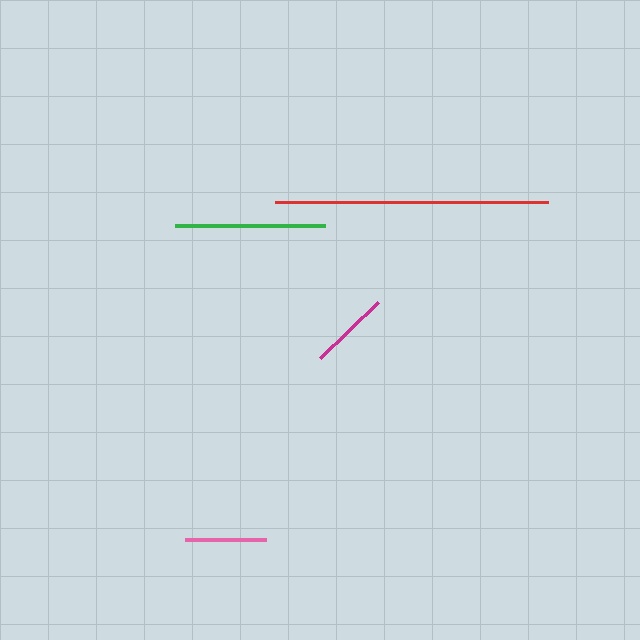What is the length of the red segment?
The red segment is approximately 273 pixels long.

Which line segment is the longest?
The red line is the longest at approximately 273 pixels.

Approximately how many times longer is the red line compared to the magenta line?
The red line is approximately 3.4 times the length of the magenta line.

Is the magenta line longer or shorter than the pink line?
The pink line is longer than the magenta line.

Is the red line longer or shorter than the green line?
The red line is longer than the green line.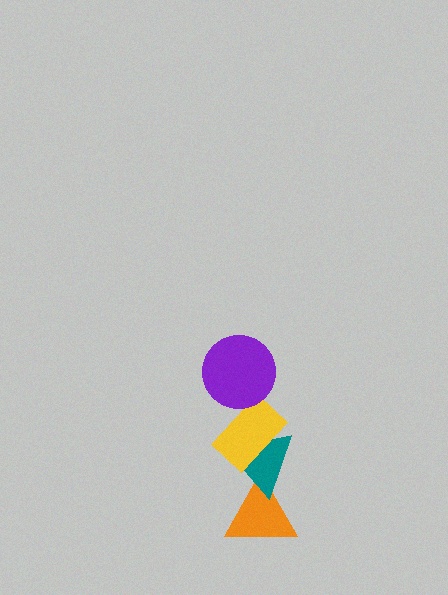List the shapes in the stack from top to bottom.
From top to bottom: the purple circle, the yellow rectangle, the teal triangle, the orange triangle.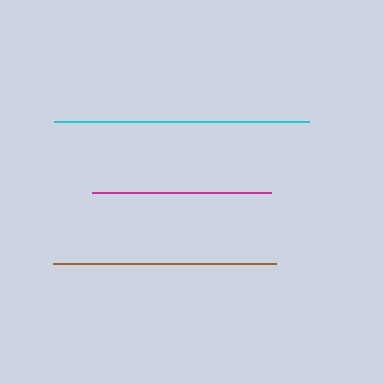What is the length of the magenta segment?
The magenta segment is approximately 179 pixels long.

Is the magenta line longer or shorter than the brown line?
The brown line is longer than the magenta line.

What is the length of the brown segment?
The brown segment is approximately 223 pixels long.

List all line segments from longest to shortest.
From longest to shortest: cyan, brown, magenta.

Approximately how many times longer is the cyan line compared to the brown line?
The cyan line is approximately 1.1 times the length of the brown line.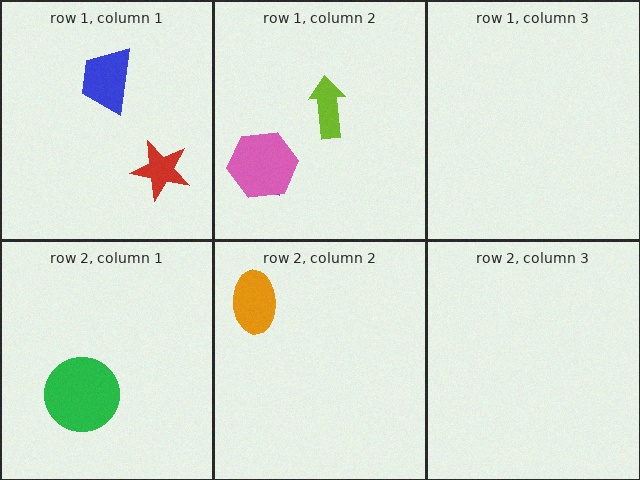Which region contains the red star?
The row 1, column 1 region.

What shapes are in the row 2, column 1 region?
The green circle.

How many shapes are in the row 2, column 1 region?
1.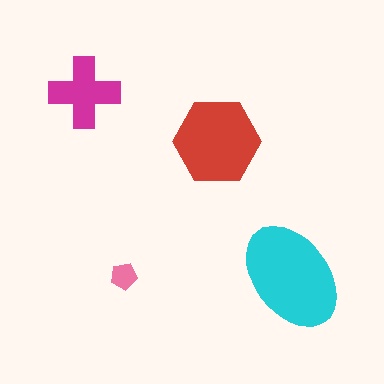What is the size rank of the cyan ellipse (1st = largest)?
1st.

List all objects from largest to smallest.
The cyan ellipse, the red hexagon, the magenta cross, the pink pentagon.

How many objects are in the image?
There are 4 objects in the image.